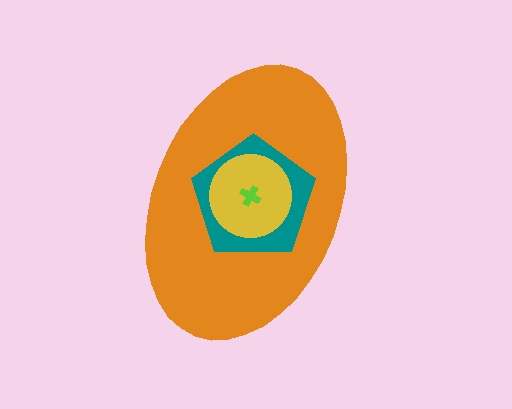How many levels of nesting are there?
4.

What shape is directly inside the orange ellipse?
The teal pentagon.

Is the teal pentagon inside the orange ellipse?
Yes.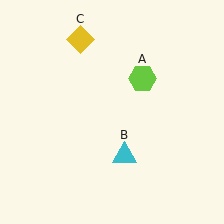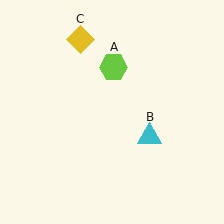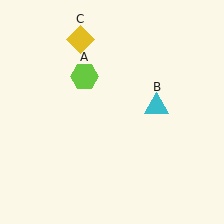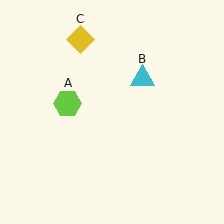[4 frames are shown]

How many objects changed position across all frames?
2 objects changed position: lime hexagon (object A), cyan triangle (object B).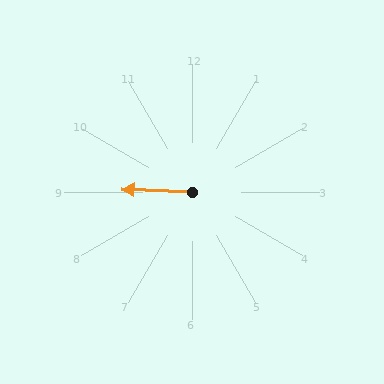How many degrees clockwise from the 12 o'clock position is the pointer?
Approximately 272 degrees.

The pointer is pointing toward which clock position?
Roughly 9 o'clock.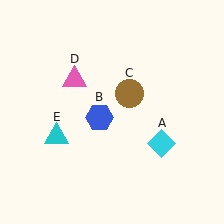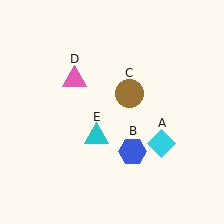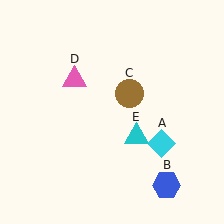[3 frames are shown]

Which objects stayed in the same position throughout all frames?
Cyan diamond (object A) and brown circle (object C) and pink triangle (object D) remained stationary.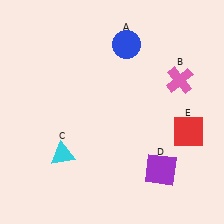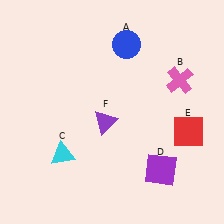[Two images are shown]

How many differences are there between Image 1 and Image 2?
There is 1 difference between the two images.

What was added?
A purple triangle (F) was added in Image 2.